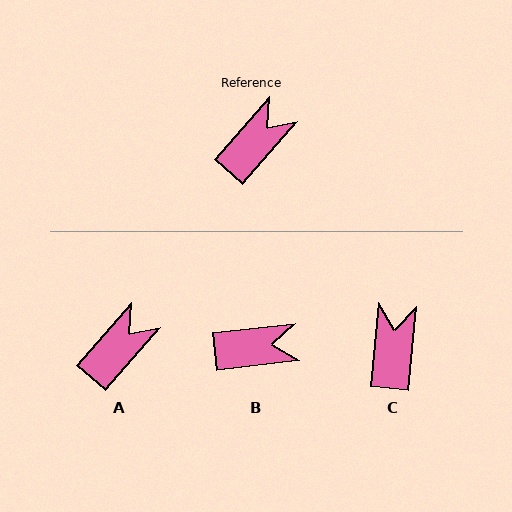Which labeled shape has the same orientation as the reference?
A.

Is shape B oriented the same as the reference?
No, it is off by about 43 degrees.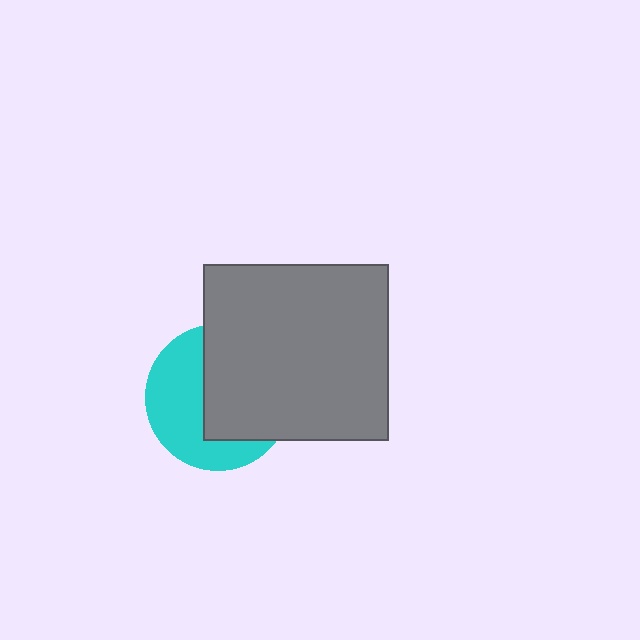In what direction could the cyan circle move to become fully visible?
The cyan circle could move left. That would shift it out from behind the gray rectangle entirely.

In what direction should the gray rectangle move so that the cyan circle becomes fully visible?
The gray rectangle should move right. That is the shortest direction to clear the overlap and leave the cyan circle fully visible.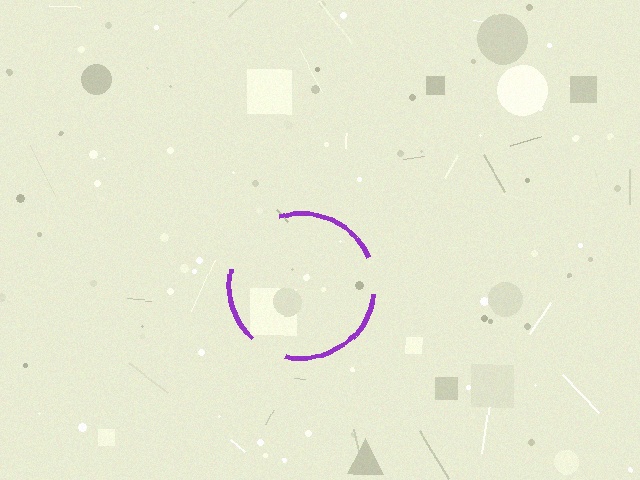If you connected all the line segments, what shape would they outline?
They would outline a circle.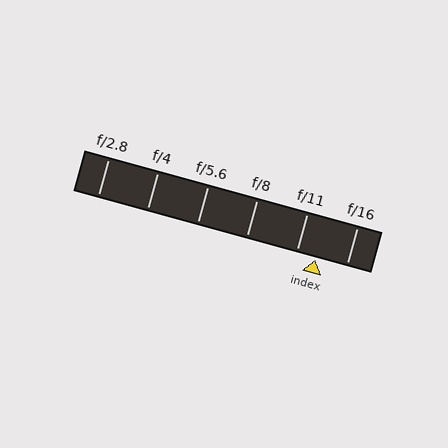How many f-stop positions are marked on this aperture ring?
There are 6 f-stop positions marked.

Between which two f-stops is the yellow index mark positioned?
The index mark is between f/11 and f/16.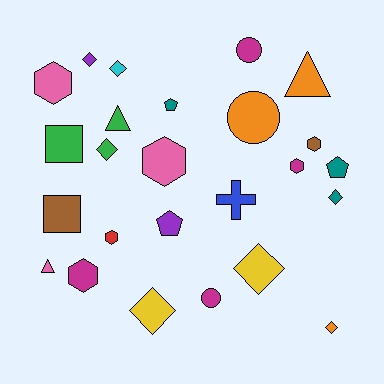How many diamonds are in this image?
There are 7 diamonds.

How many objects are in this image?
There are 25 objects.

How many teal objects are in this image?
There are 3 teal objects.